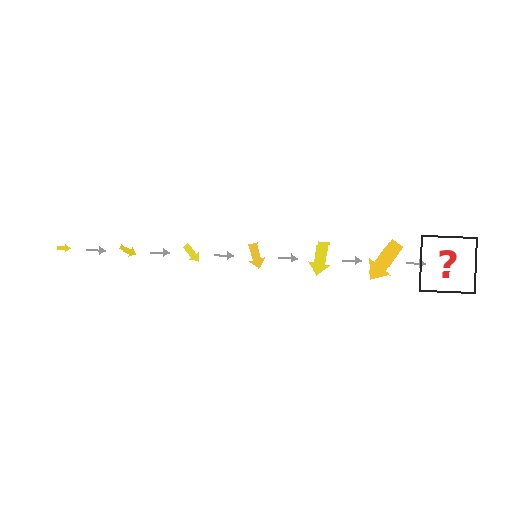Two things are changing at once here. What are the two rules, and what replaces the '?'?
The two rules are that the arrow grows larger each step and it rotates 25 degrees each step. The '?' should be an arrow, larger than the previous one and rotated 150 degrees from the start.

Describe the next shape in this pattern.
It should be an arrow, larger than the previous one and rotated 150 degrees from the start.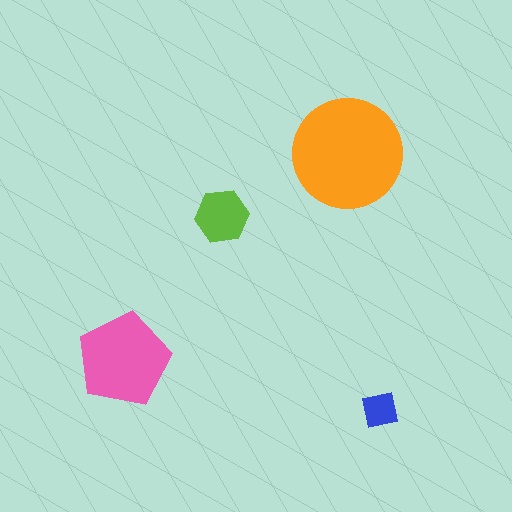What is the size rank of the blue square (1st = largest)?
4th.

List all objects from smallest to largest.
The blue square, the lime hexagon, the pink pentagon, the orange circle.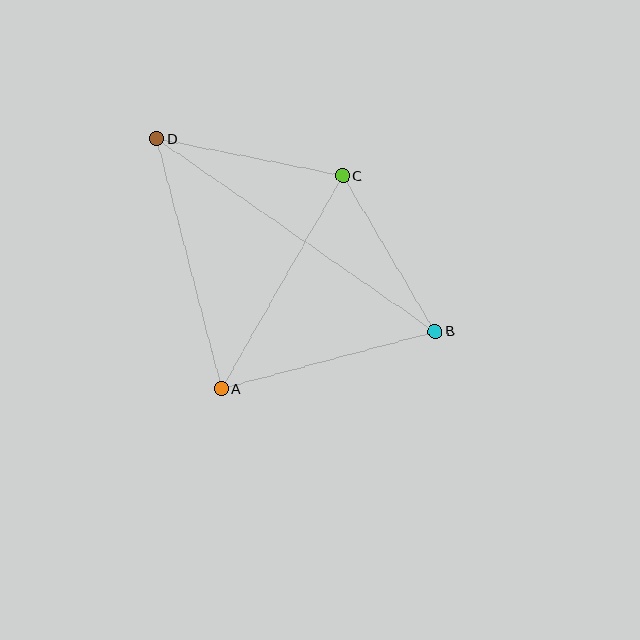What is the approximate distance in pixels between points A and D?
The distance between A and D is approximately 258 pixels.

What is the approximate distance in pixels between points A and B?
The distance between A and B is approximately 221 pixels.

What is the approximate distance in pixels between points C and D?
The distance between C and D is approximately 189 pixels.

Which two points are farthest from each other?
Points B and D are farthest from each other.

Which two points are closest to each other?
Points B and C are closest to each other.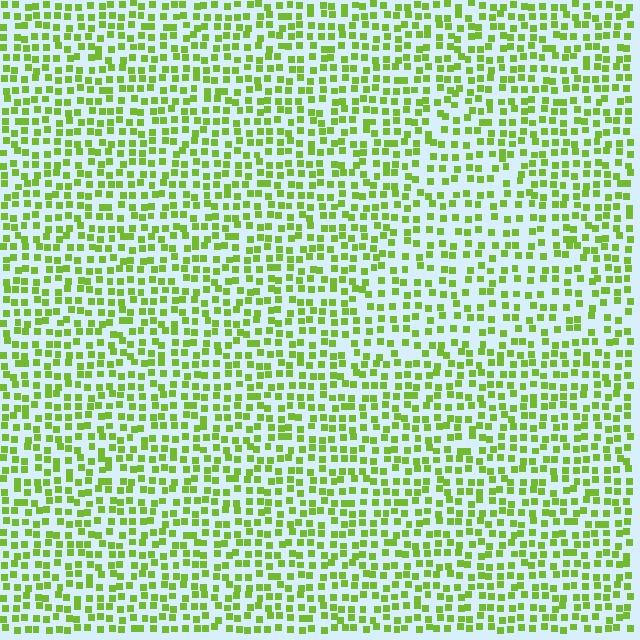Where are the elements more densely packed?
The elements are more densely packed outside the triangle boundary.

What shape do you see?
I see a triangle.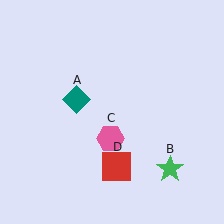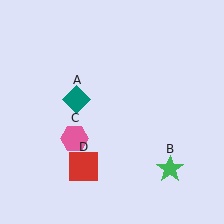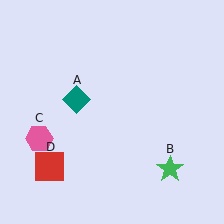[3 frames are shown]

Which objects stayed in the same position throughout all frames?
Teal diamond (object A) and green star (object B) remained stationary.